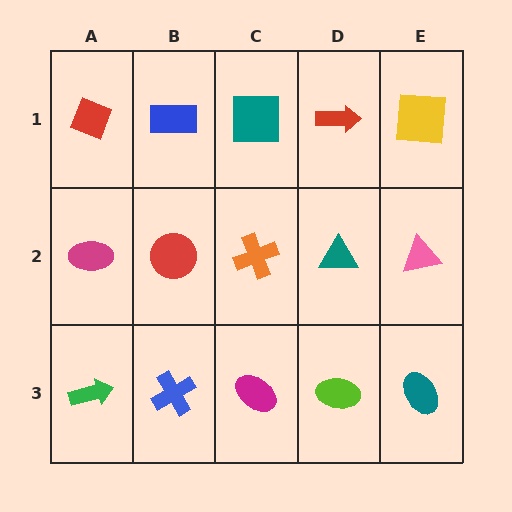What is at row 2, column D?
A teal triangle.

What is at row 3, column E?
A teal ellipse.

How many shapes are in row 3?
5 shapes.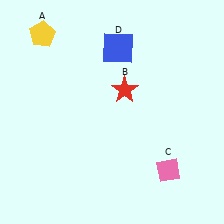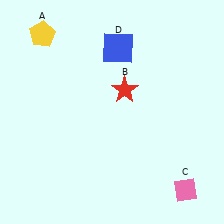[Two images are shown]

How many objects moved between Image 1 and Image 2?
1 object moved between the two images.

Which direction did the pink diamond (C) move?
The pink diamond (C) moved down.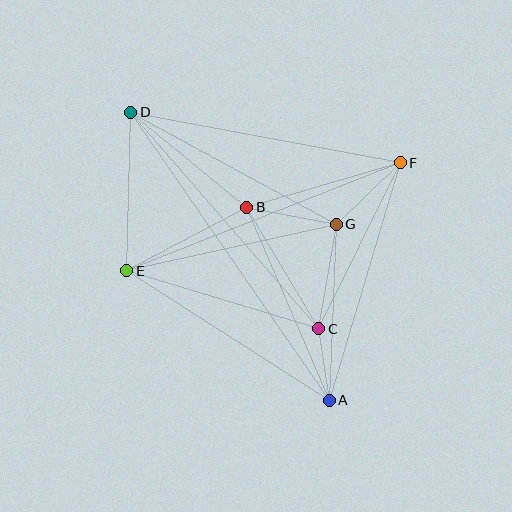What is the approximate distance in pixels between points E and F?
The distance between E and F is approximately 295 pixels.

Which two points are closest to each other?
Points A and C are closest to each other.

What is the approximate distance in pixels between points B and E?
The distance between B and E is approximately 136 pixels.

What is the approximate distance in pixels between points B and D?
The distance between B and D is approximately 150 pixels.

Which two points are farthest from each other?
Points A and D are farthest from each other.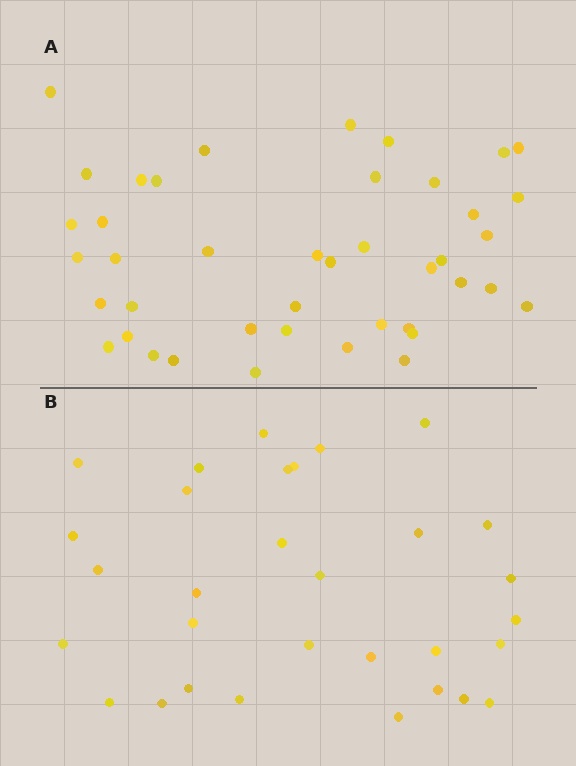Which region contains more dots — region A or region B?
Region A (the top region) has more dots.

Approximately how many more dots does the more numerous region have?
Region A has roughly 12 or so more dots than region B.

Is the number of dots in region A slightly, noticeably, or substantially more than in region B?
Region A has noticeably more, but not dramatically so. The ratio is roughly 1.4 to 1.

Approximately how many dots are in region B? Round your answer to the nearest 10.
About 30 dots. (The exact count is 31, which rounds to 30.)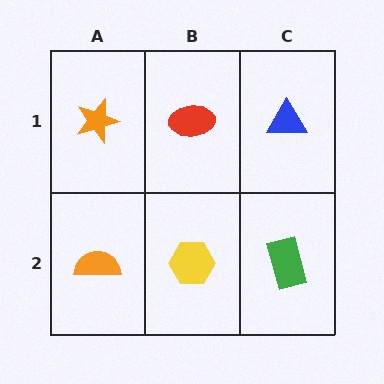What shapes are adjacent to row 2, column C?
A blue triangle (row 1, column C), a yellow hexagon (row 2, column B).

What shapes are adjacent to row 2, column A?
An orange star (row 1, column A), a yellow hexagon (row 2, column B).